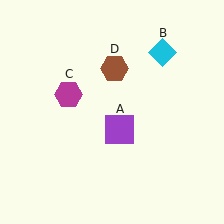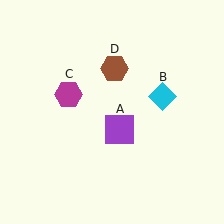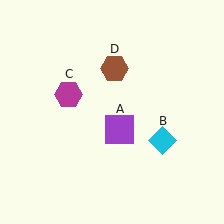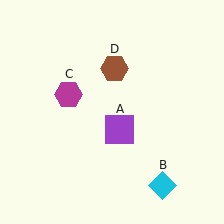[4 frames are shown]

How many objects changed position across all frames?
1 object changed position: cyan diamond (object B).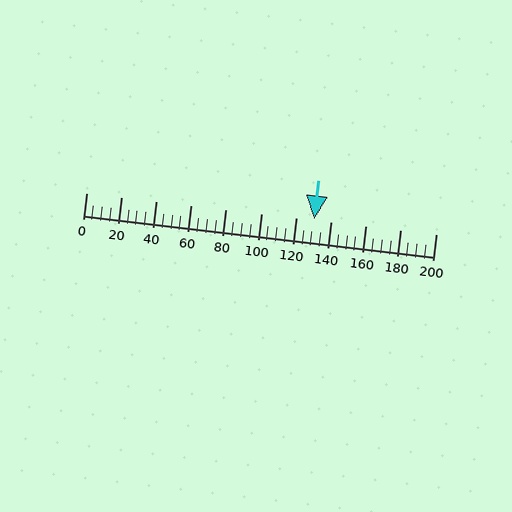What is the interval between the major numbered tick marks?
The major tick marks are spaced 20 units apart.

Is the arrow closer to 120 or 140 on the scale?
The arrow is closer to 140.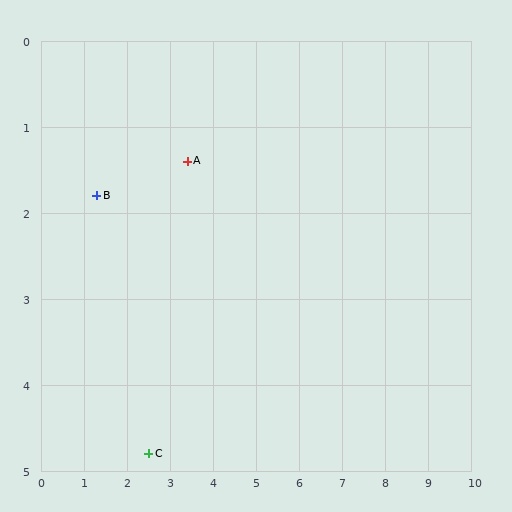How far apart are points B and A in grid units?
Points B and A are about 2.1 grid units apart.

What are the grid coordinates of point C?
Point C is at approximately (2.5, 4.8).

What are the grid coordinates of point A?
Point A is at approximately (3.4, 1.4).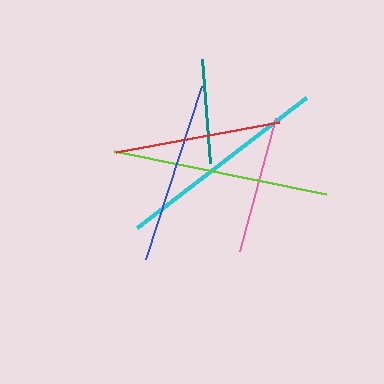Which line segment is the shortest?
The teal line is the shortest at approximately 105 pixels.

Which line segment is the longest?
The lime line is the longest at approximately 216 pixels.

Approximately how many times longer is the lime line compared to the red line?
The lime line is approximately 1.3 times the length of the red line.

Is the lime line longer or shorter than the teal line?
The lime line is longer than the teal line.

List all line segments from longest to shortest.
From longest to shortest: lime, cyan, blue, red, pink, teal.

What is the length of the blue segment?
The blue segment is approximately 181 pixels long.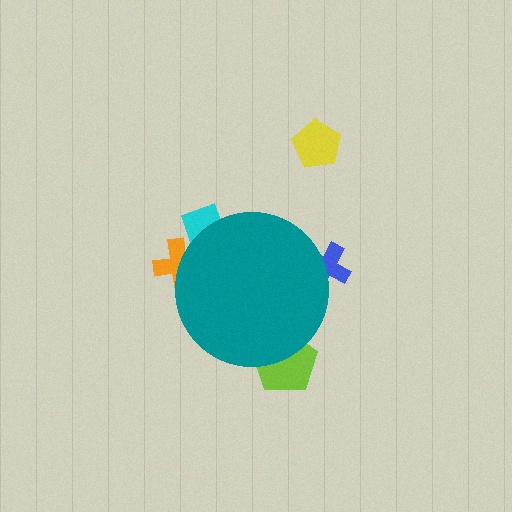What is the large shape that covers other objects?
A teal circle.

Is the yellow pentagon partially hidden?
No, the yellow pentagon is fully visible.